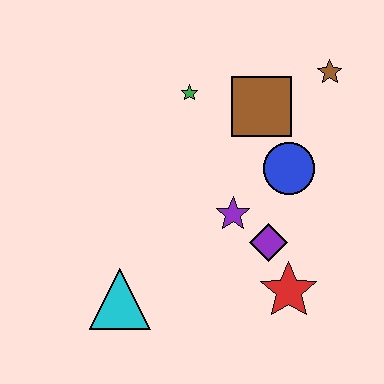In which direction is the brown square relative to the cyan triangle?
The brown square is above the cyan triangle.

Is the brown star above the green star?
Yes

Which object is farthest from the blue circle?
The cyan triangle is farthest from the blue circle.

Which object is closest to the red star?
The purple diamond is closest to the red star.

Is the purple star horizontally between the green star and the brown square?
Yes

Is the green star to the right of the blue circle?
No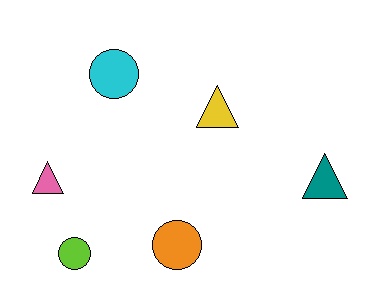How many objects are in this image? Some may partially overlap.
There are 6 objects.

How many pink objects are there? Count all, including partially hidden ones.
There is 1 pink object.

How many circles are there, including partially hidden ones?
There are 3 circles.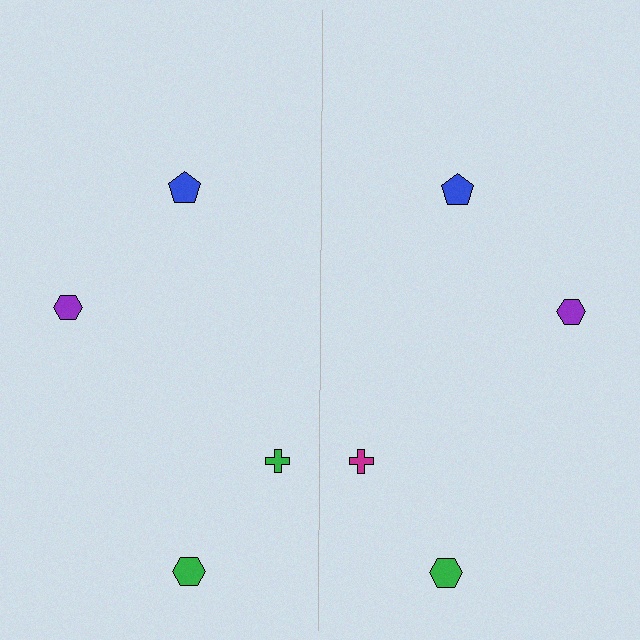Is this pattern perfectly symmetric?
No, the pattern is not perfectly symmetric. The magenta cross on the right side breaks the symmetry — its mirror counterpart is green.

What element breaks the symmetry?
The magenta cross on the right side breaks the symmetry — its mirror counterpart is green.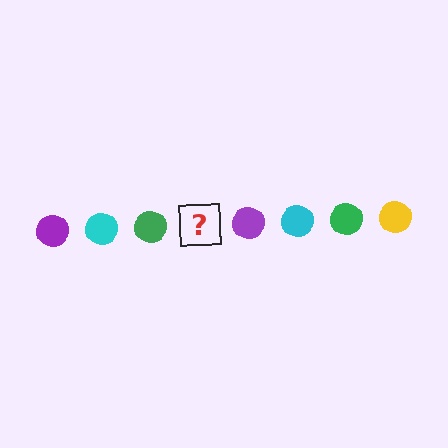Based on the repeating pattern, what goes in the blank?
The blank should be a yellow circle.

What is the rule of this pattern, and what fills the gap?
The rule is that the pattern cycles through purple, cyan, green, yellow circles. The gap should be filled with a yellow circle.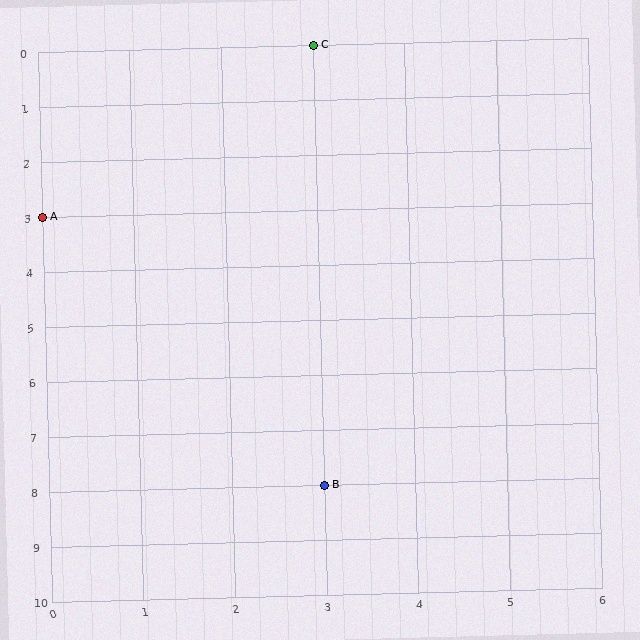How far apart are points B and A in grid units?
Points B and A are 3 columns and 5 rows apart (about 5.8 grid units diagonally).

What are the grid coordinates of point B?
Point B is at grid coordinates (3, 8).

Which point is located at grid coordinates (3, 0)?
Point C is at (3, 0).